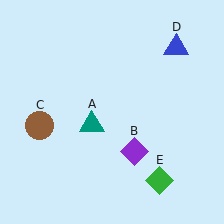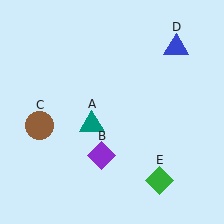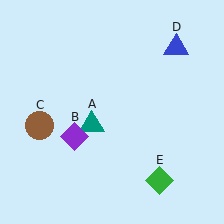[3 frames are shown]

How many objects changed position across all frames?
1 object changed position: purple diamond (object B).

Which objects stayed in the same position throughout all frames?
Teal triangle (object A) and brown circle (object C) and blue triangle (object D) and green diamond (object E) remained stationary.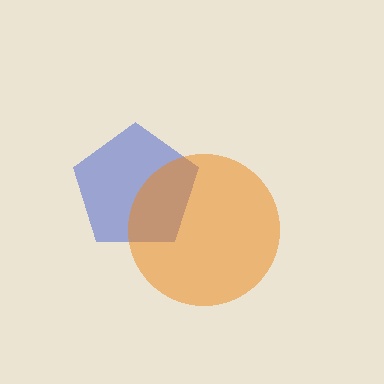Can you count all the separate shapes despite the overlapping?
Yes, there are 2 separate shapes.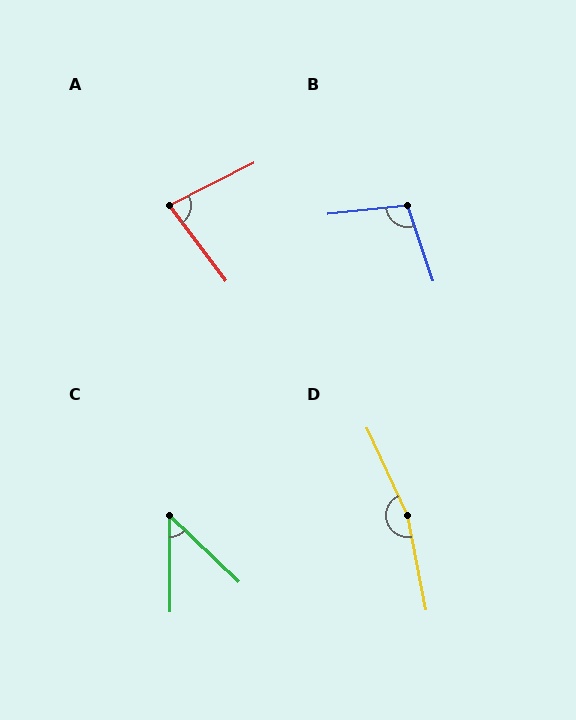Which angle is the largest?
D, at approximately 166 degrees.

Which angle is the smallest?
C, at approximately 46 degrees.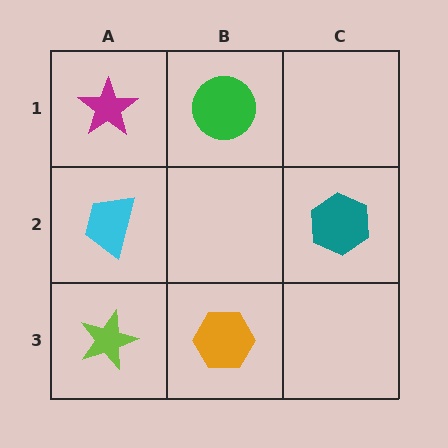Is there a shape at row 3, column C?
No, that cell is empty.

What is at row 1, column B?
A green circle.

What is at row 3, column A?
A lime star.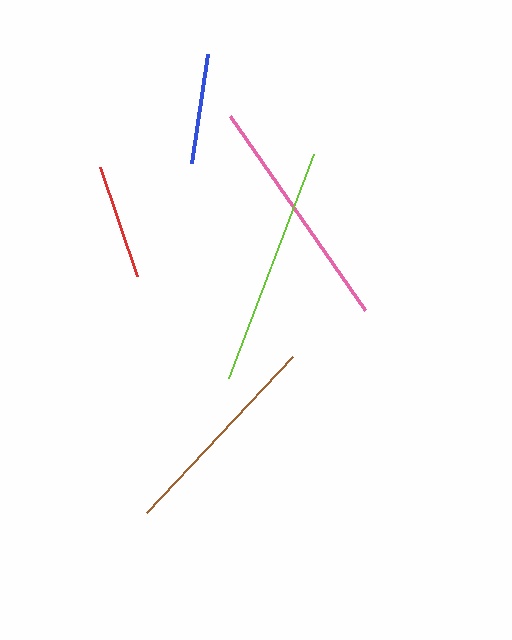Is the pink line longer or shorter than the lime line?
The lime line is longer than the pink line.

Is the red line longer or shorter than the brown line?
The brown line is longer than the red line.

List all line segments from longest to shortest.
From longest to shortest: lime, pink, brown, red, blue.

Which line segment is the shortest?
The blue line is the shortest at approximately 111 pixels.